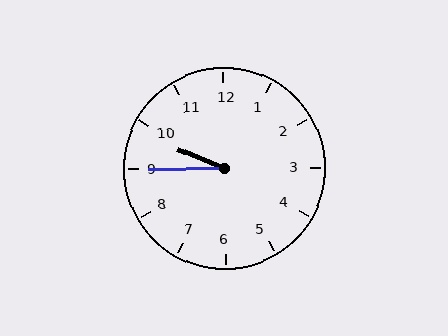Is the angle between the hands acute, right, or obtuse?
It is acute.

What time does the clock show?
9:45.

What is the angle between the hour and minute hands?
Approximately 22 degrees.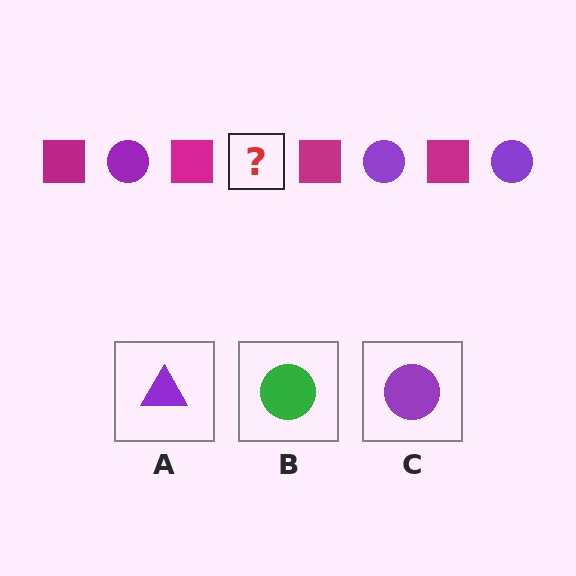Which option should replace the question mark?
Option C.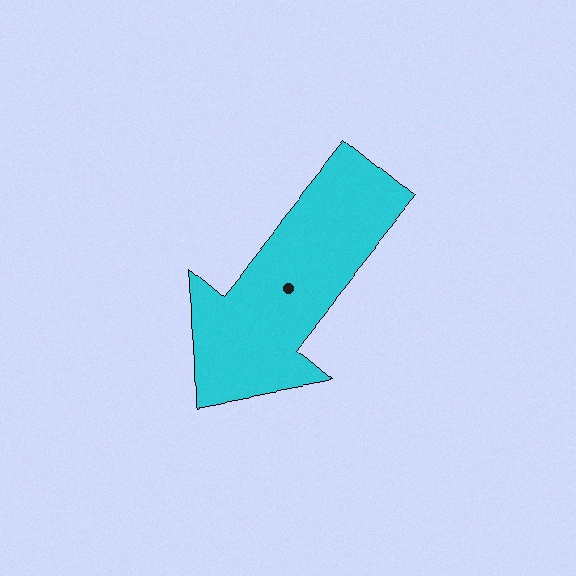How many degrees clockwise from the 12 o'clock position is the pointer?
Approximately 219 degrees.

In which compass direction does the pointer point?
Southwest.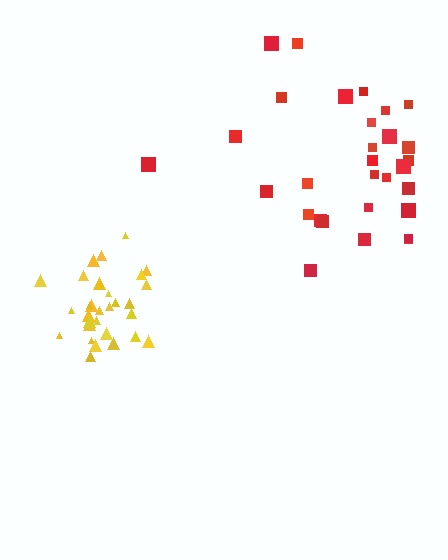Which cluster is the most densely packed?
Yellow.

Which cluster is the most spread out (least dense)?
Red.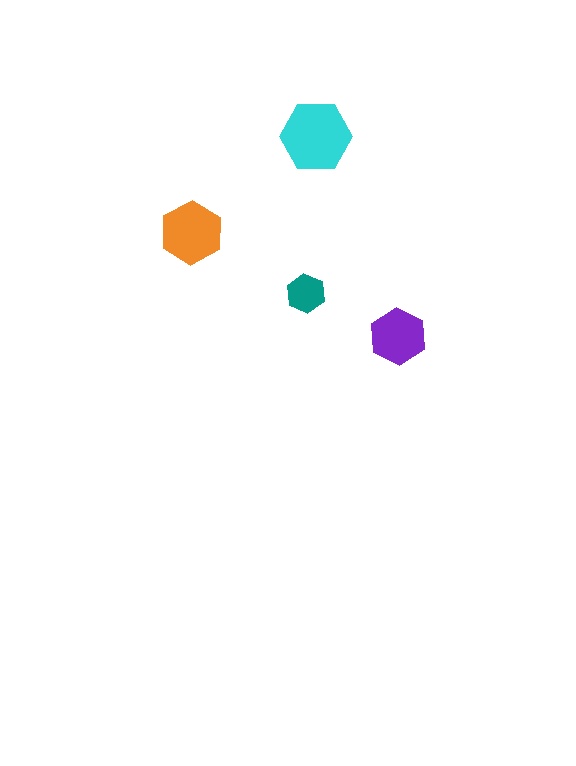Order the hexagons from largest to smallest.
the cyan one, the orange one, the purple one, the teal one.